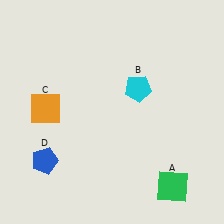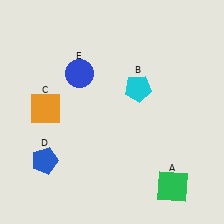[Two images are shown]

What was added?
A blue circle (E) was added in Image 2.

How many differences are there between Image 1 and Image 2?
There is 1 difference between the two images.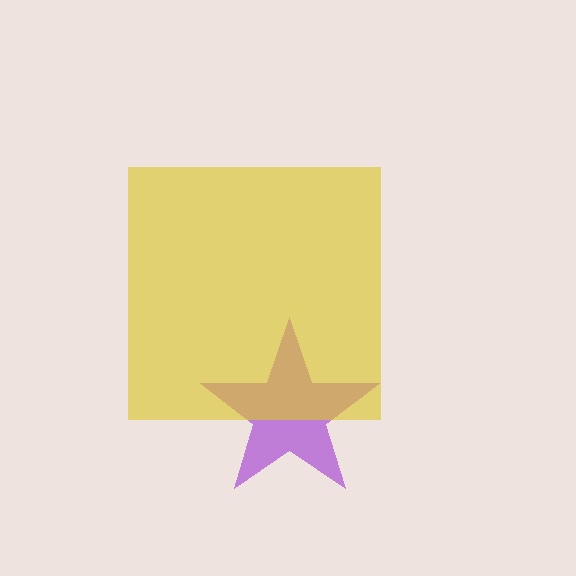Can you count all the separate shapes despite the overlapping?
Yes, there are 2 separate shapes.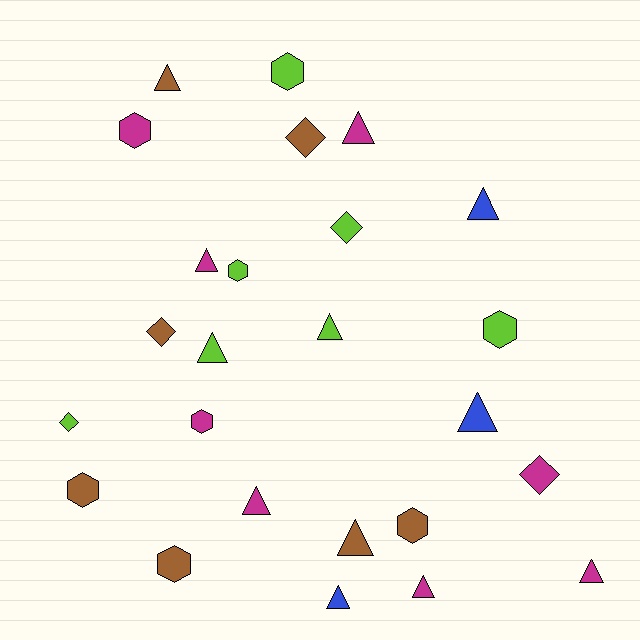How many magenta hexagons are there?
There are 2 magenta hexagons.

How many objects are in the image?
There are 25 objects.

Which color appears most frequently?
Magenta, with 8 objects.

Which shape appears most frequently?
Triangle, with 12 objects.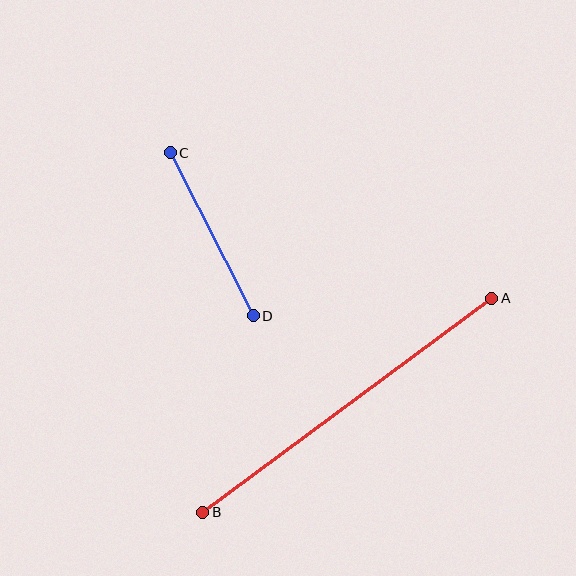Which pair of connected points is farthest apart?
Points A and B are farthest apart.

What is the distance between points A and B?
The distance is approximately 360 pixels.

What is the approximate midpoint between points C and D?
The midpoint is at approximately (212, 234) pixels.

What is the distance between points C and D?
The distance is approximately 183 pixels.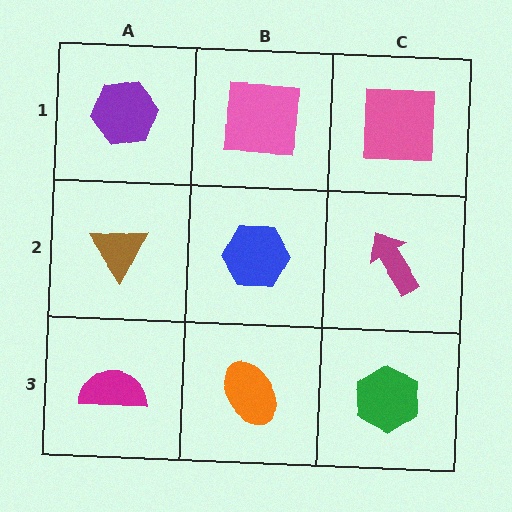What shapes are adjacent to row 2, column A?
A purple hexagon (row 1, column A), a magenta semicircle (row 3, column A), a blue hexagon (row 2, column B).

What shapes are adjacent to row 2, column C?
A pink square (row 1, column C), a green hexagon (row 3, column C), a blue hexagon (row 2, column B).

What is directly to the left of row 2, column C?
A blue hexagon.